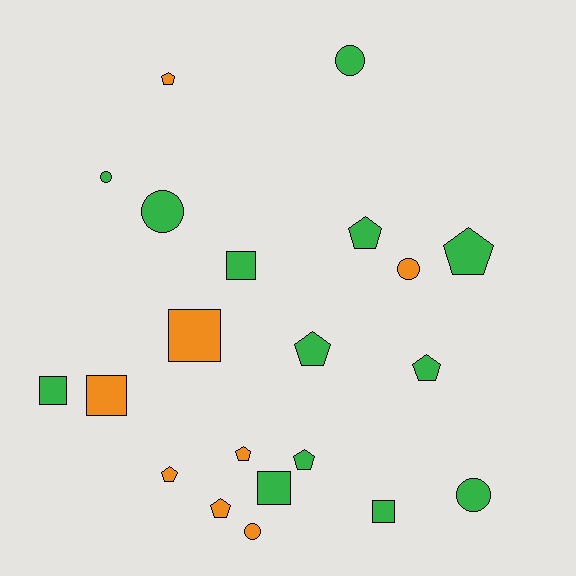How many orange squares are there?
There are 2 orange squares.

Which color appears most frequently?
Green, with 13 objects.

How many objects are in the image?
There are 21 objects.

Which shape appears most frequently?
Pentagon, with 9 objects.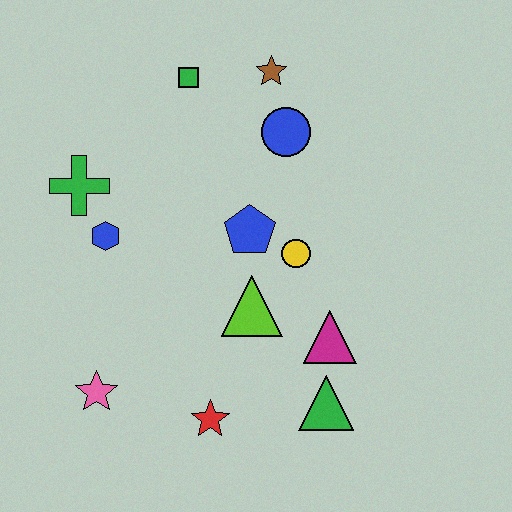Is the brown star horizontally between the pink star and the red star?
No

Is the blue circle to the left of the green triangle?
Yes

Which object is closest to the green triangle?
The magenta triangle is closest to the green triangle.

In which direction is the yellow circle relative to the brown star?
The yellow circle is below the brown star.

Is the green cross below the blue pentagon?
No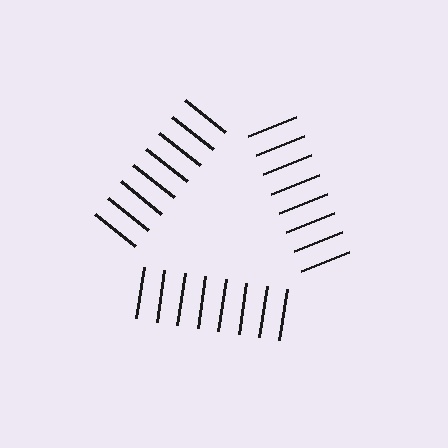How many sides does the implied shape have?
3 sides — the line-ends trace a triangle.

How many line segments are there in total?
24 — 8 along each of the 3 edges.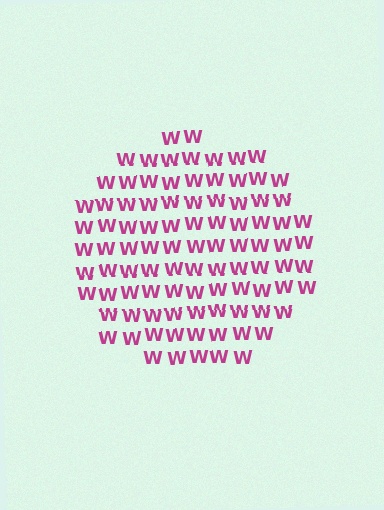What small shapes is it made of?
It is made of small letter W's.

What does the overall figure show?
The overall figure shows a circle.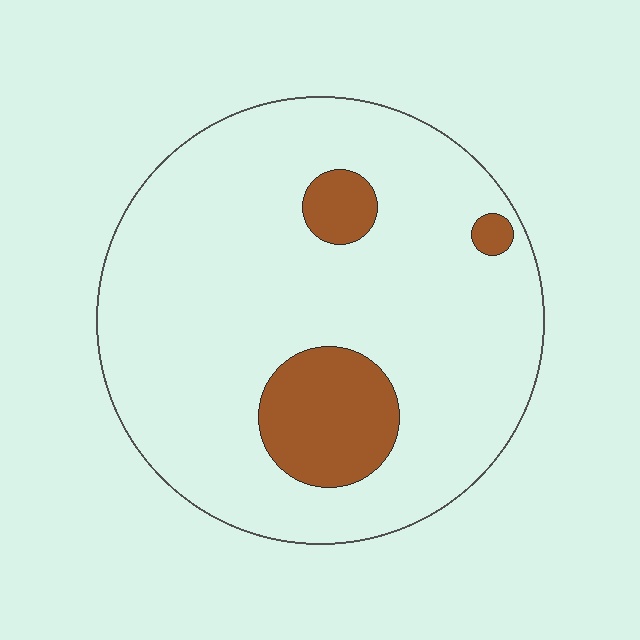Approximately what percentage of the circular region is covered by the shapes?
Approximately 15%.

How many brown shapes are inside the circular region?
3.